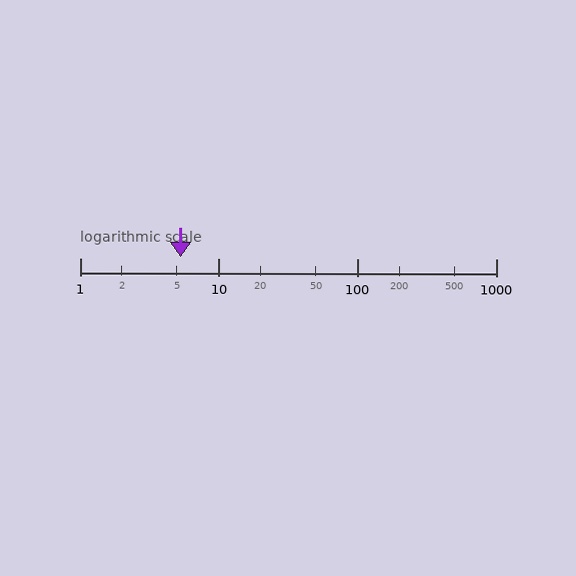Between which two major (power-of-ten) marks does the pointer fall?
The pointer is between 1 and 10.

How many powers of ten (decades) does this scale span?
The scale spans 3 decades, from 1 to 1000.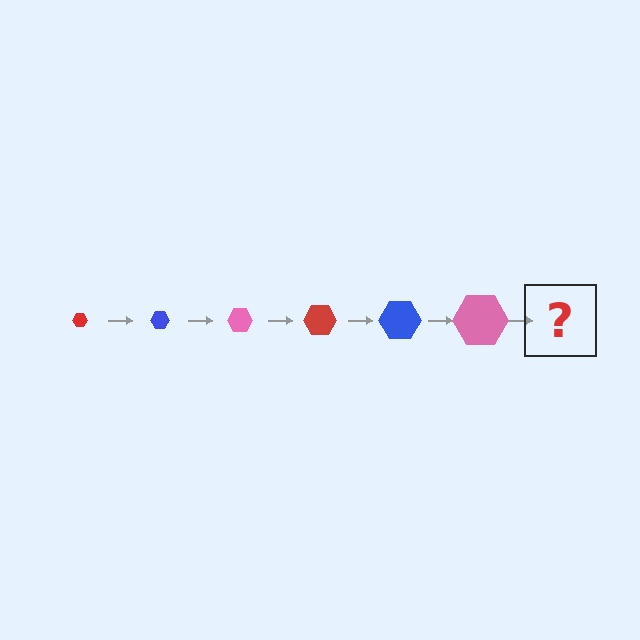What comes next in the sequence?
The next element should be a red hexagon, larger than the previous one.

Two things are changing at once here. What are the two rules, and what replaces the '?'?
The two rules are that the hexagon grows larger each step and the color cycles through red, blue, and pink. The '?' should be a red hexagon, larger than the previous one.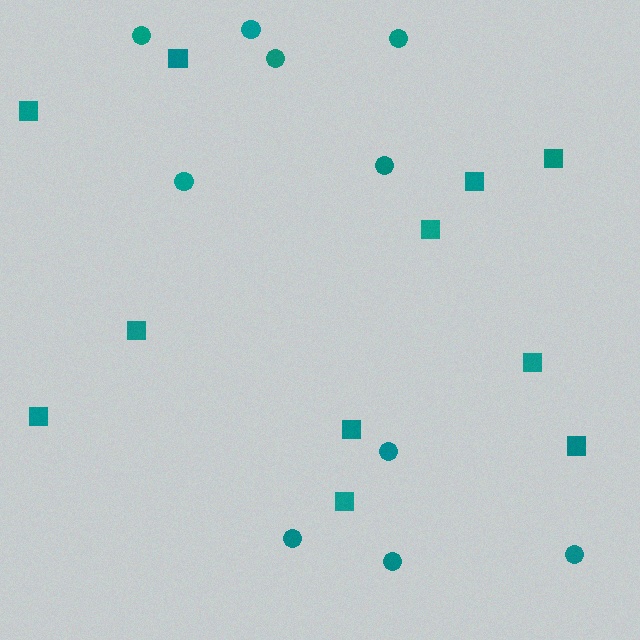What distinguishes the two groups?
There are 2 groups: one group of circles (10) and one group of squares (11).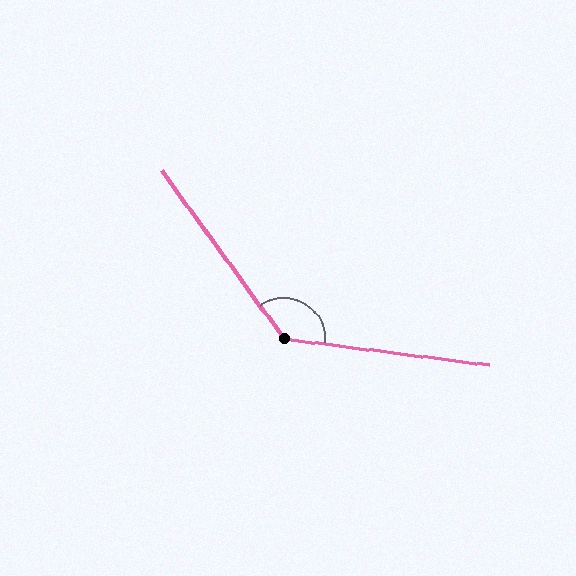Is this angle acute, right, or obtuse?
It is obtuse.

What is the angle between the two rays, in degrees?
Approximately 133 degrees.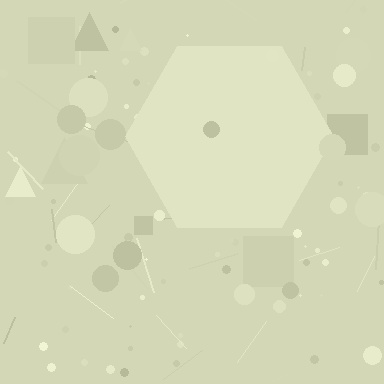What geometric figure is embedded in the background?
A hexagon is embedded in the background.